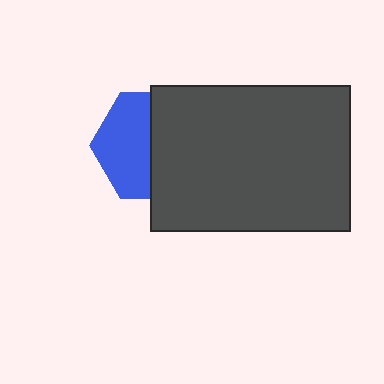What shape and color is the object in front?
The object in front is a dark gray rectangle.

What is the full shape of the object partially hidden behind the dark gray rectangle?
The partially hidden object is a blue hexagon.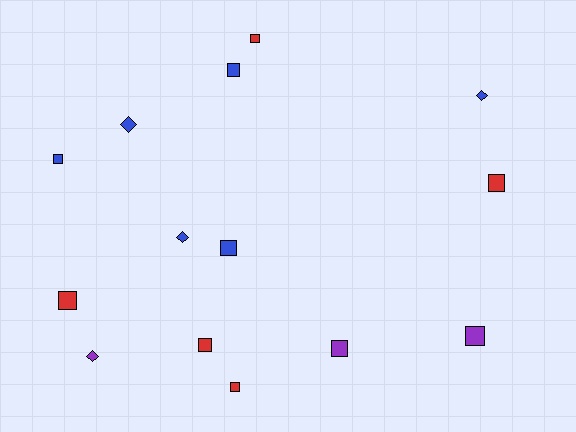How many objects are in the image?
There are 14 objects.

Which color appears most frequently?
Blue, with 6 objects.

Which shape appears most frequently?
Square, with 10 objects.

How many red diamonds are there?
There are no red diamonds.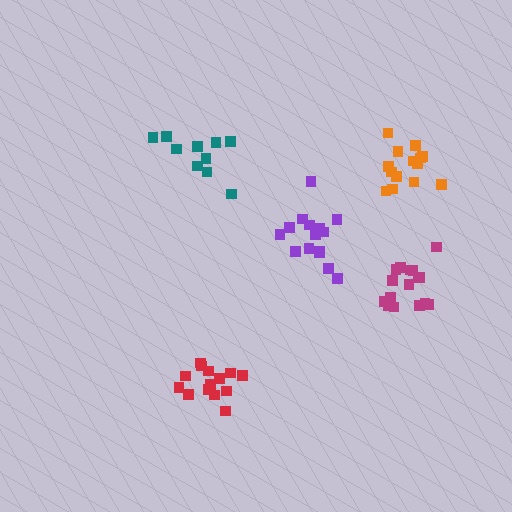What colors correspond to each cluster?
The clusters are colored: purple, orange, magenta, red, teal.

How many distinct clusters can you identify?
There are 5 distinct clusters.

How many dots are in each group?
Group 1: 16 dots, Group 2: 14 dots, Group 3: 16 dots, Group 4: 14 dots, Group 5: 10 dots (70 total).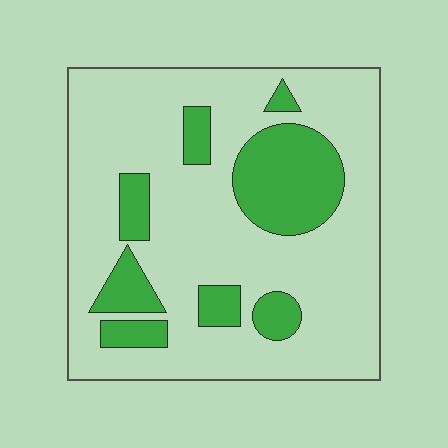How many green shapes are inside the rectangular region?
8.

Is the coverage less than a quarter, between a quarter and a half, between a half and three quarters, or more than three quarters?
Less than a quarter.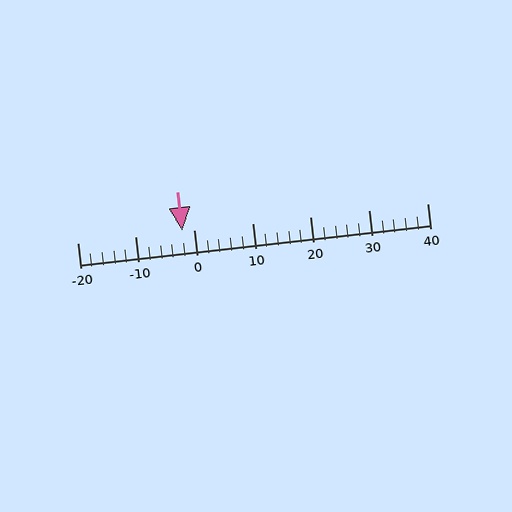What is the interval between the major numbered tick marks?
The major tick marks are spaced 10 units apart.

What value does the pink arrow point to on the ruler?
The pink arrow points to approximately -2.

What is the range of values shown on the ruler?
The ruler shows values from -20 to 40.